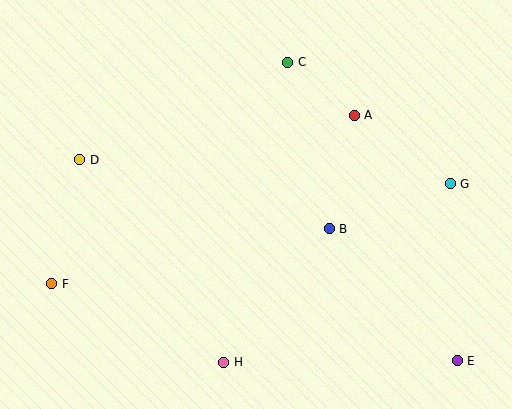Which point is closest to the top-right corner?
Point G is closest to the top-right corner.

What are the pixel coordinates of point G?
Point G is at (450, 184).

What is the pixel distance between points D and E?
The distance between D and E is 427 pixels.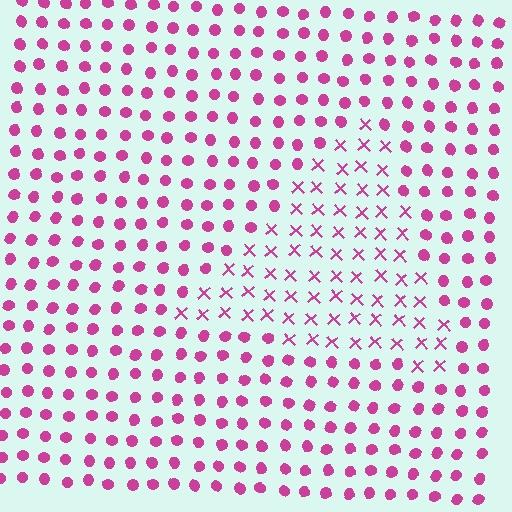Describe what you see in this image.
The image is filled with small magenta elements arranged in a uniform grid. A triangle-shaped region contains X marks, while the surrounding area contains circles. The boundary is defined purely by the change in element shape.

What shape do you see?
I see a triangle.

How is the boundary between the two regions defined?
The boundary is defined by a change in element shape: X marks inside vs. circles outside. All elements share the same color and spacing.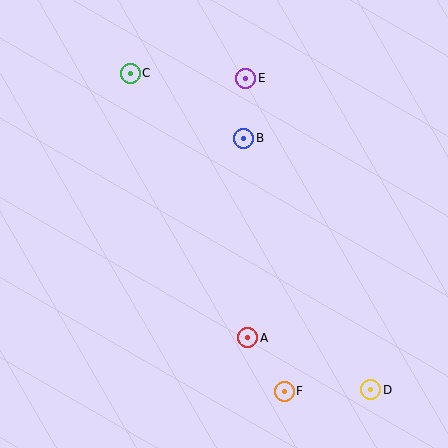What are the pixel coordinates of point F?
Point F is at (284, 391).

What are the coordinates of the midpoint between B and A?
The midpoint between B and A is at (246, 238).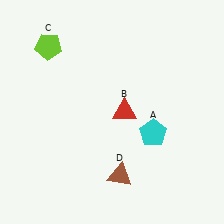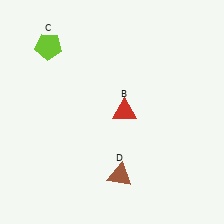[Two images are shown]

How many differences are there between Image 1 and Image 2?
There is 1 difference between the two images.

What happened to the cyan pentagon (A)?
The cyan pentagon (A) was removed in Image 2. It was in the bottom-right area of Image 1.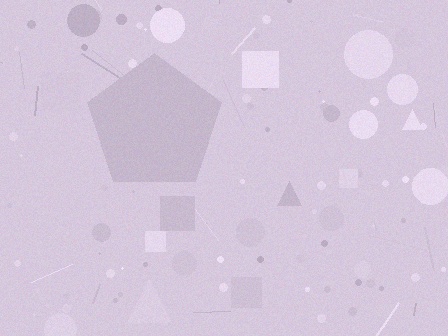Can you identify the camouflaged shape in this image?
The camouflaged shape is a pentagon.